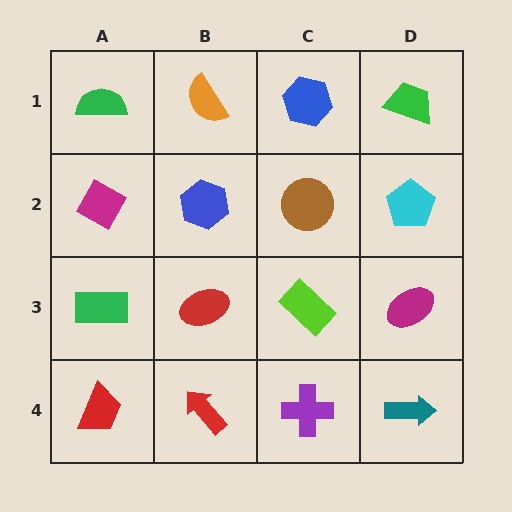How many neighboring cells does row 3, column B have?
4.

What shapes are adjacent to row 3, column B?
A blue hexagon (row 2, column B), a red arrow (row 4, column B), a green rectangle (row 3, column A), a lime rectangle (row 3, column C).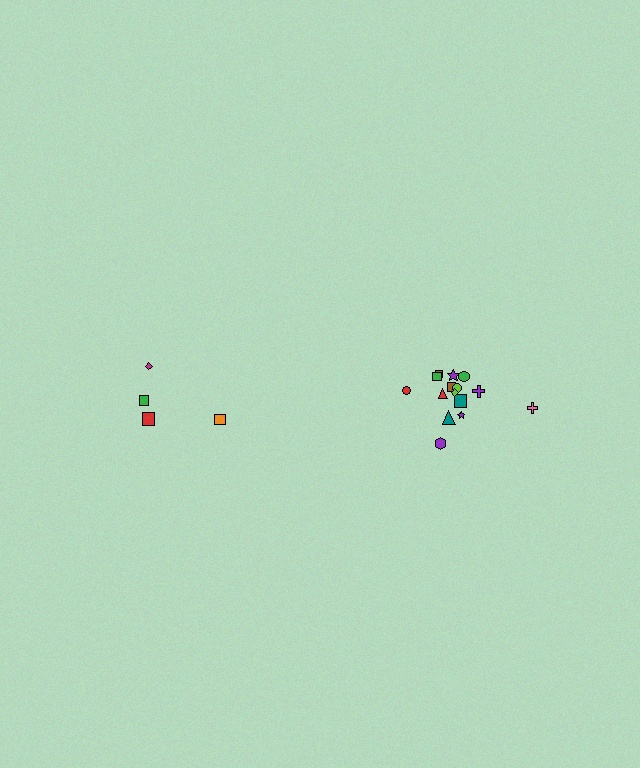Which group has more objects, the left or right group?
The right group.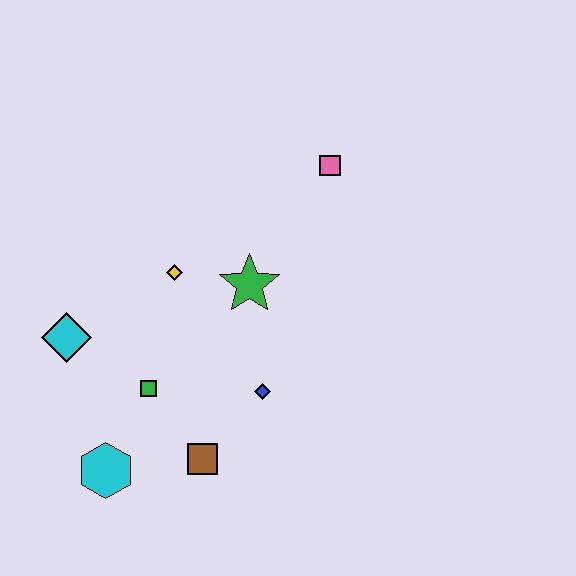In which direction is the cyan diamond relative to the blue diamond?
The cyan diamond is to the left of the blue diamond.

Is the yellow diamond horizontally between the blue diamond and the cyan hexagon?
Yes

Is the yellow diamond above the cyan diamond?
Yes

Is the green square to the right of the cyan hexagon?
Yes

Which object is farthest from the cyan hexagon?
The pink square is farthest from the cyan hexagon.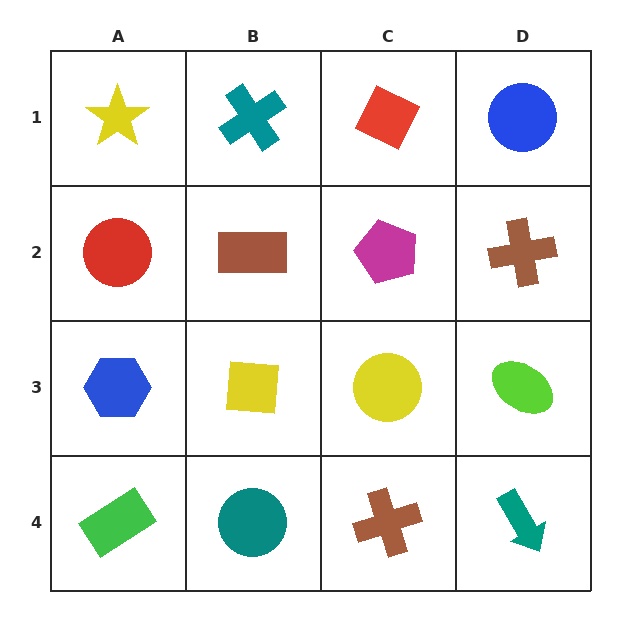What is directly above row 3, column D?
A brown cross.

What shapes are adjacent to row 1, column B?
A brown rectangle (row 2, column B), a yellow star (row 1, column A), a red diamond (row 1, column C).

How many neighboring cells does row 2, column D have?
3.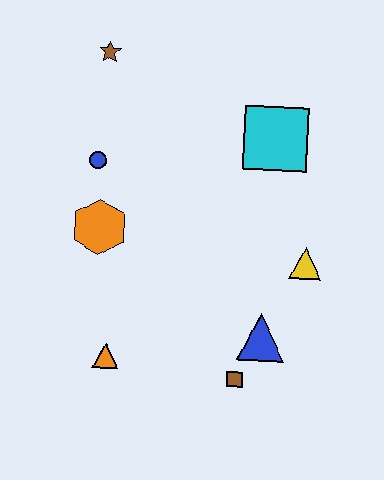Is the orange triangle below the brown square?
No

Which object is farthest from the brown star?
The brown square is farthest from the brown star.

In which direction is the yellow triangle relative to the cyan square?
The yellow triangle is below the cyan square.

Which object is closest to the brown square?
The blue triangle is closest to the brown square.